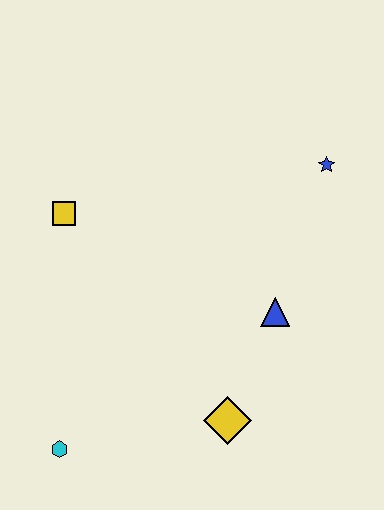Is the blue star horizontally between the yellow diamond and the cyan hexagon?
No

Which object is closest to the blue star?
The blue triangle is closest to the blue star.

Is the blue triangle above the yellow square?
No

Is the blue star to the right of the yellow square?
Yes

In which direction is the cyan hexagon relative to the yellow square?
The cyan hexagon is below the yellow square.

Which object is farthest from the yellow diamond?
The blue star is farthest from the yellow diamond.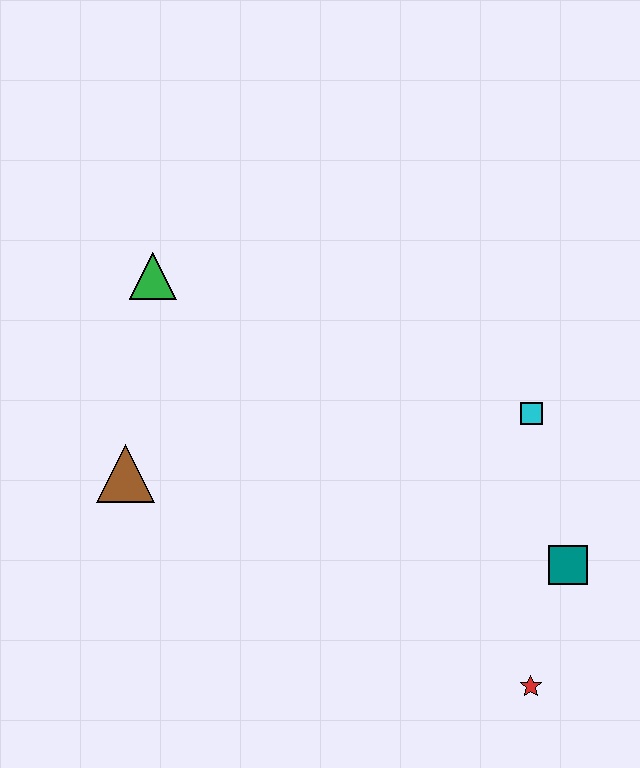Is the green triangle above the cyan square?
Yes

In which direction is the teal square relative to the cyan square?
The teal square is below the cyan square.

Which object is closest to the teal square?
The red star is closest to the teal square.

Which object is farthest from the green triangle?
The red star is farthest from the green triangle.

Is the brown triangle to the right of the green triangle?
No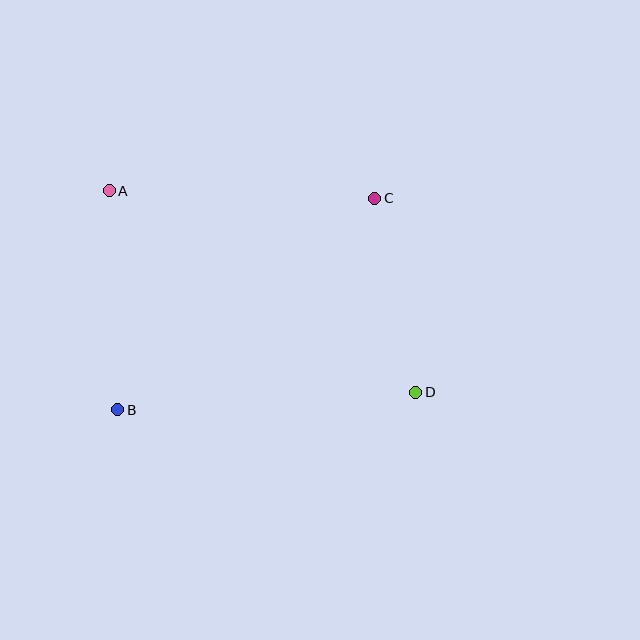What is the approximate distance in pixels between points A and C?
The distance between A and C is approximately 266 pixels.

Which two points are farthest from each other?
Points A and D are farthest from each other.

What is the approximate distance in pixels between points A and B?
The distance between A and B is approximately 219 pixels.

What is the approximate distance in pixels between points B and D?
The distance between B and D is approximately 298 pixels.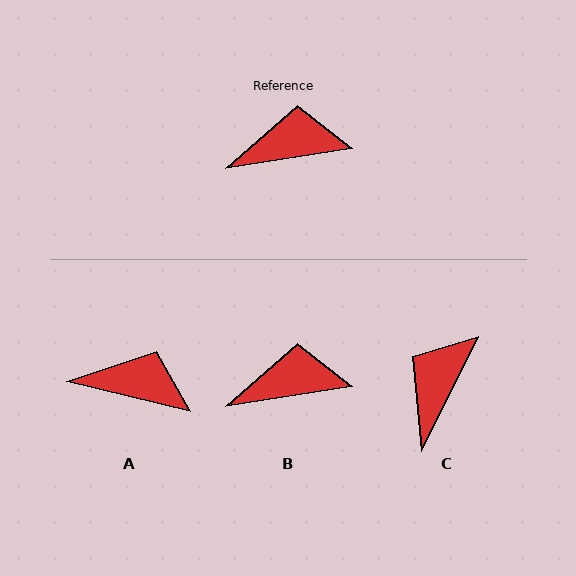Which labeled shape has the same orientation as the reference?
B.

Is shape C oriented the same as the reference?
No, it is off by about 55 degrees.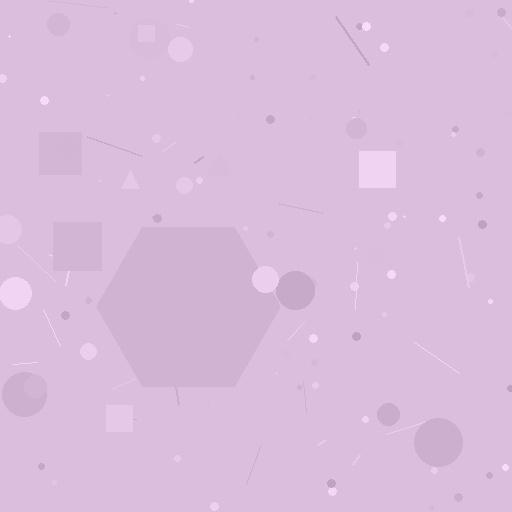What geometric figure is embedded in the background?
A hexagon is embedded in the background.